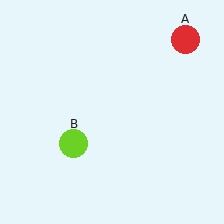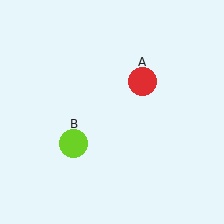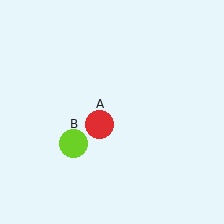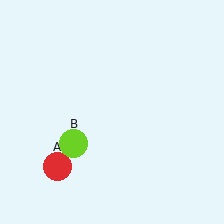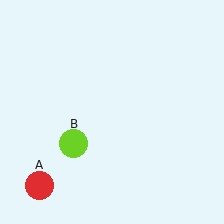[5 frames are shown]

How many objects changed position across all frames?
1 object changed position: red circle (object A).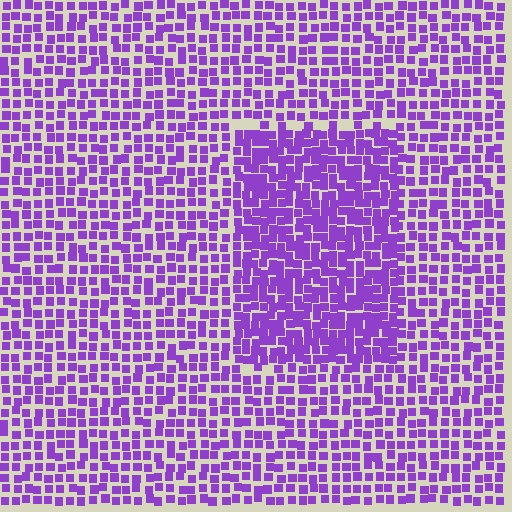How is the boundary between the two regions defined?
The boundary is defined by a change in element density (approximately 1.6x ratio). All elements are the same color, size, and shape.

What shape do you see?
I see a rectangle.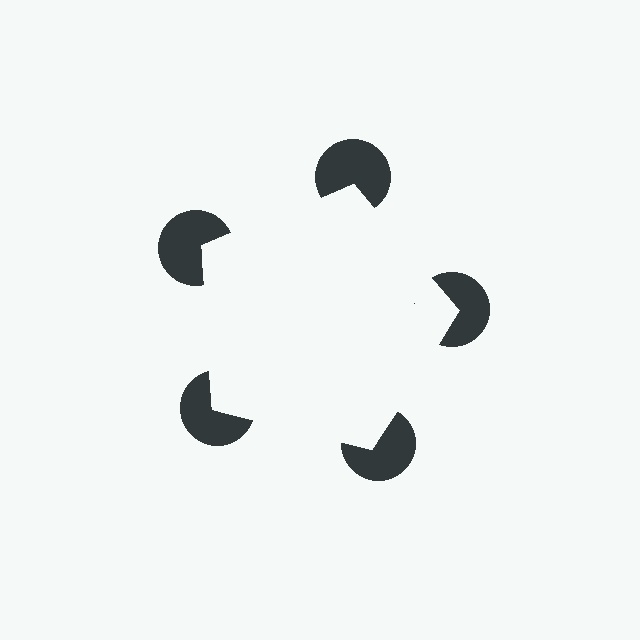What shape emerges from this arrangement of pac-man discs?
An illusory pentagon — its edges are inferred from the aligned wedge cuts in the pac-man discs, not physically drawn.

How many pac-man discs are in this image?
There are 5 — one at each vertex of the illusory pentagon.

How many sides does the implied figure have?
5 sides.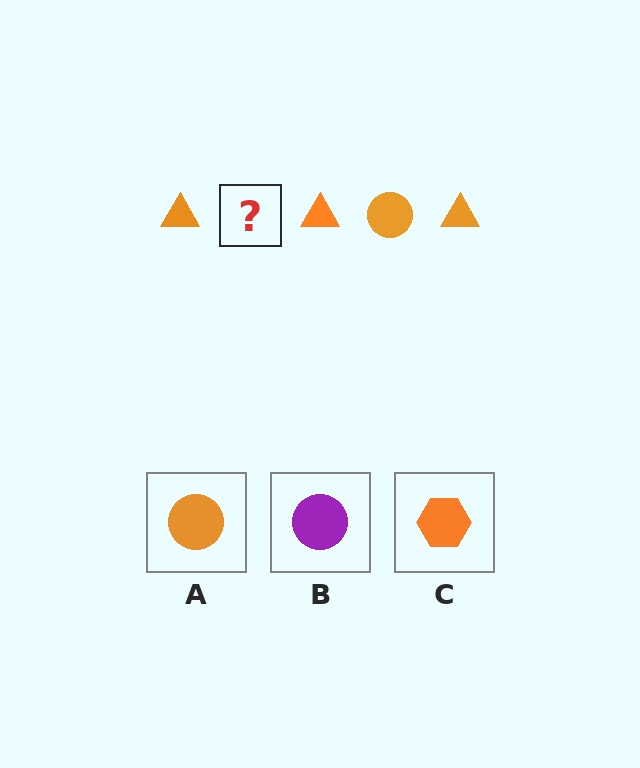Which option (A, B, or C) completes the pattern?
A.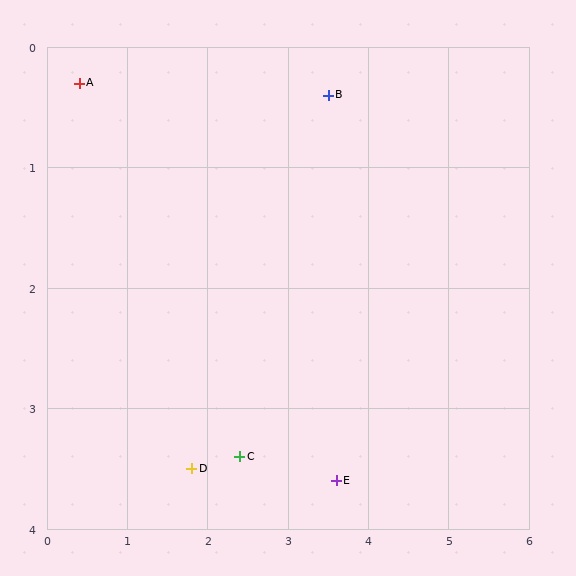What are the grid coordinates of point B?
Point B is at approximately (3.5, 0.4).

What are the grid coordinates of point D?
Point D is at approximately (1.8, 3.5).